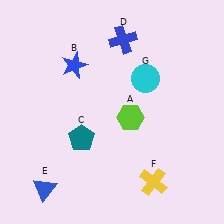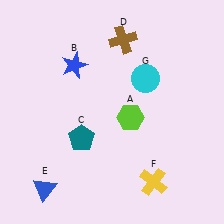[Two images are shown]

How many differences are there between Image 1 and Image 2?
There is 1 difference between the two images.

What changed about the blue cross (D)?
In Image 1, D is blue. In Image 2, it changed to brown.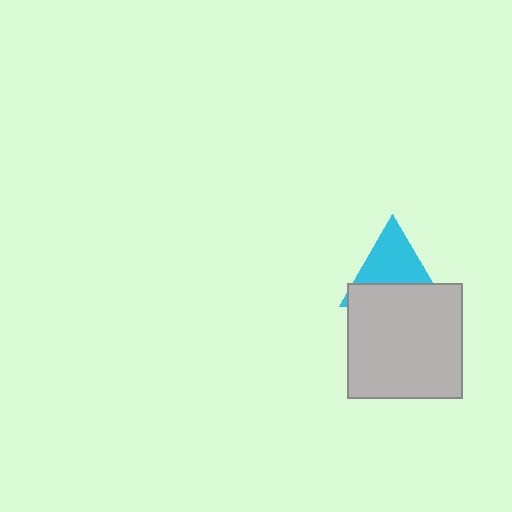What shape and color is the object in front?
The object in front is a light gray square.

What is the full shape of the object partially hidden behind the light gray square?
The partially hidden object is a cyan triangle.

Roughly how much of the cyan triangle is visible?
About half of it is visible (roughly 57%).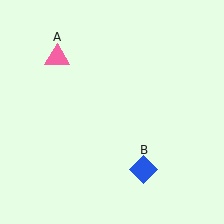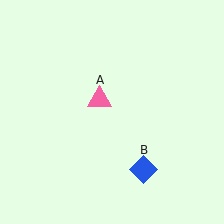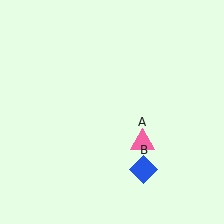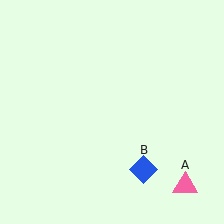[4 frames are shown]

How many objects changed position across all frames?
1 object changed position: pink triangle (object A).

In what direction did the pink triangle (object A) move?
The pink triangle (object A) moved down and to the right.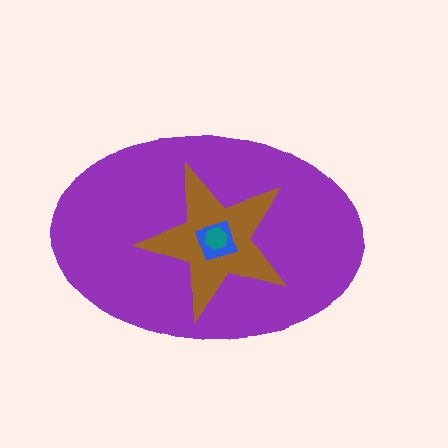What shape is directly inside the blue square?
The teal hexagon.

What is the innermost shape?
The teal hexagon.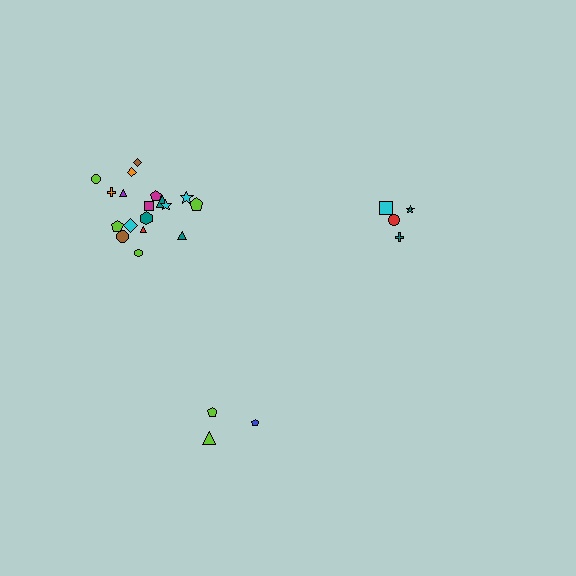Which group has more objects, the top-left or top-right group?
The top-left group.